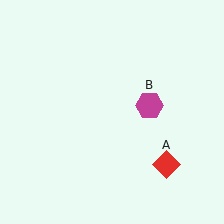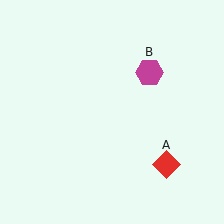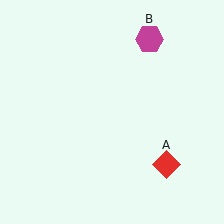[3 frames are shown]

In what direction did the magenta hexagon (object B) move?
The magenta hexagon (object B) moved up.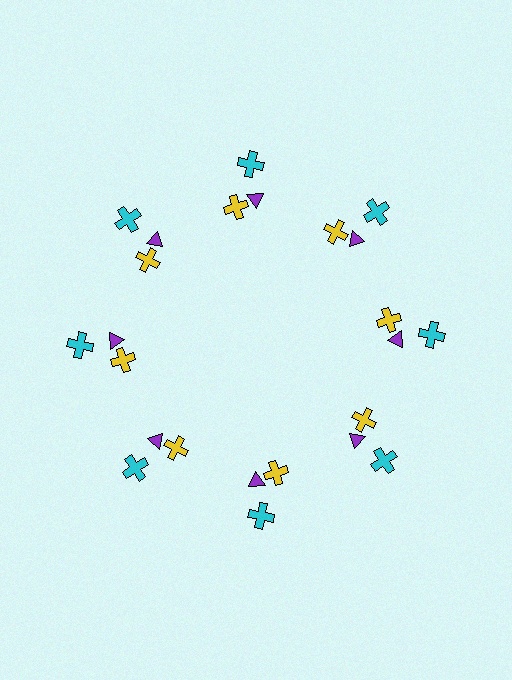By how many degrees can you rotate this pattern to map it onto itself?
The pattern maps onto itself every 45 degrees of rotation.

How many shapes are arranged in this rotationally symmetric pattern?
There are 24 shapes, arranged in 8 groups of 3.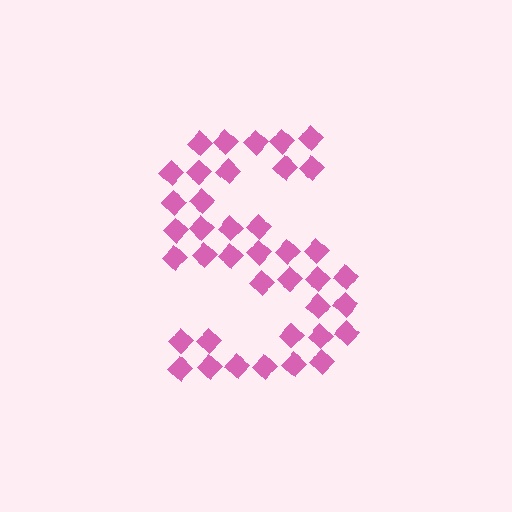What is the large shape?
The large shape is the letter S.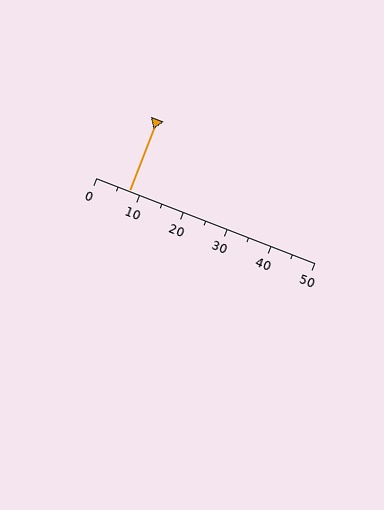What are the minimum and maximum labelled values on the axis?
The axis runs from 0 to 50.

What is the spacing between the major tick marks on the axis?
The major ticks are spaced 10 apart.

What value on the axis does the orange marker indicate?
The marker indicates approximately 7.5.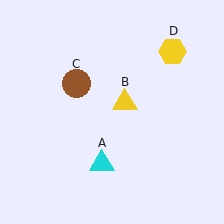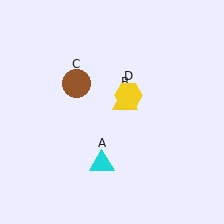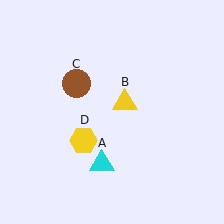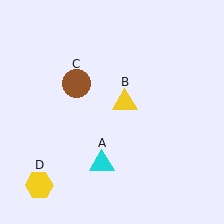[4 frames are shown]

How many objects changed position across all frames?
1 object changed position: yellow hexagon (object D).